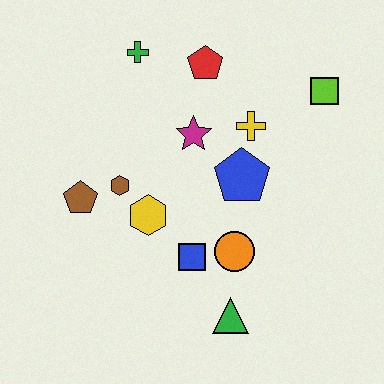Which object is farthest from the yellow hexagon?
The lime square is farthest from the yellow hexagon.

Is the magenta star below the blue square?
No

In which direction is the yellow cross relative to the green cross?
The yellow cross is to the right of the green cross.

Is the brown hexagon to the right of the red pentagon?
No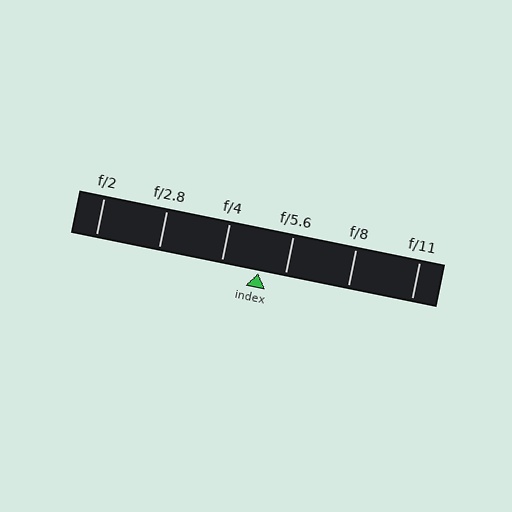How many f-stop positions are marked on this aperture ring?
There are 6 f-stop positions marked.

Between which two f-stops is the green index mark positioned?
The index mark is between f/4 and f/5.6.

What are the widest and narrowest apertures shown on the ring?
The widest aperture shown is f/2 and the narrowest is f/11.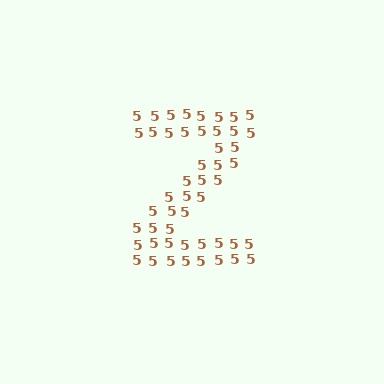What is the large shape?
The large shape is the letter Z.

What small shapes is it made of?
It is made of small digit 5's.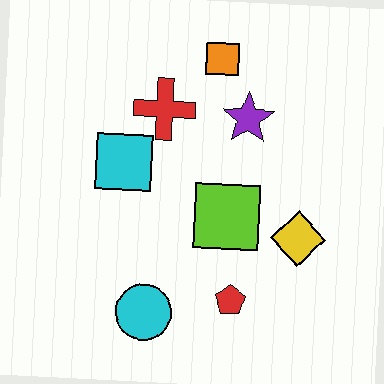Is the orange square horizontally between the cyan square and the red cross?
No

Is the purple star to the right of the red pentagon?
Yes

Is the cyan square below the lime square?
No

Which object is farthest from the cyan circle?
The orange square is farthest from the cyan circle.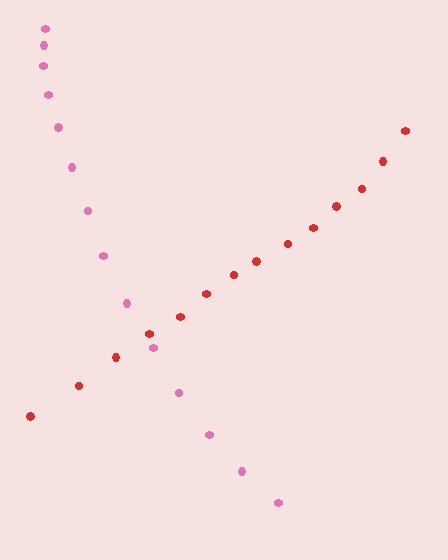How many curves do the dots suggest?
There are 2 distinct paths.